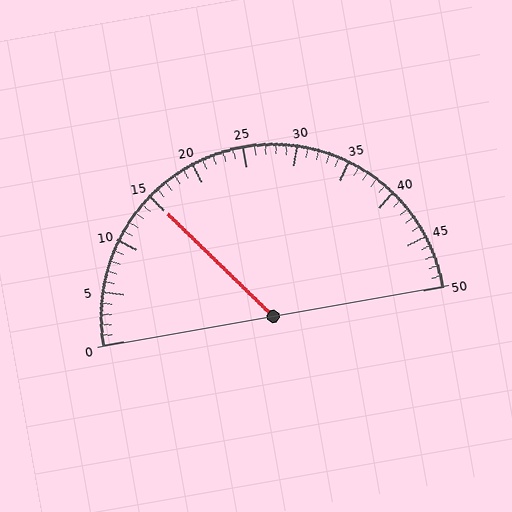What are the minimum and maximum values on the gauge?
The gauge ranges from 0 to 50.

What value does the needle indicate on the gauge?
The needle indicates approximately 15.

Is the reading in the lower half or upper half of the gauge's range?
The reading is in the lower half of the range (0 to 50).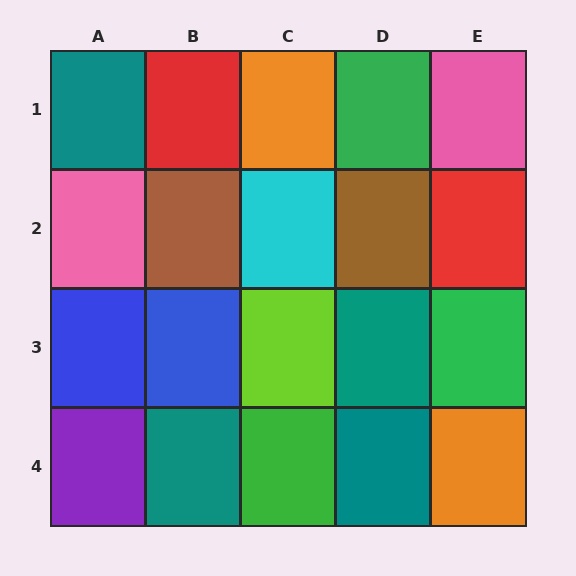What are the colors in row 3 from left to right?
Blue, blue, lime, teal, green.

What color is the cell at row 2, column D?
Brown.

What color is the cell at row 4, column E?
Orange.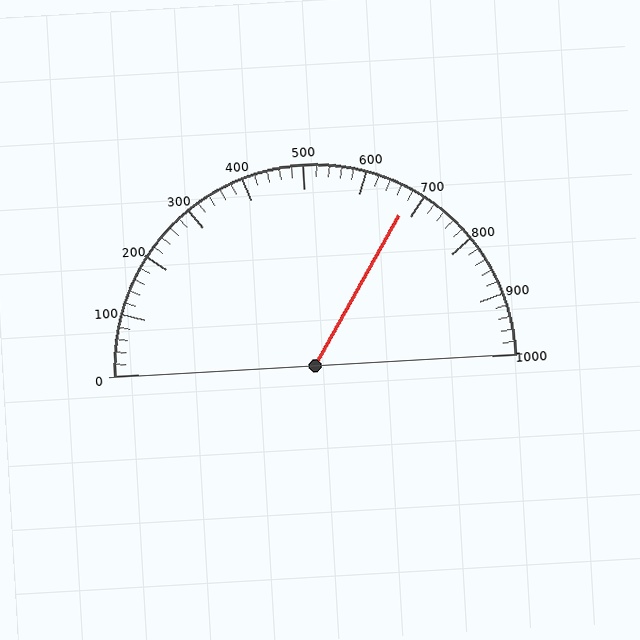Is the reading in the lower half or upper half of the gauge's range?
The reading is in the upper half of the range (0 to 1000).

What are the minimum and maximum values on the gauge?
The gauge ranges from 0 to 1000.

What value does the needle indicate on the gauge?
The needle indicates approximately 680.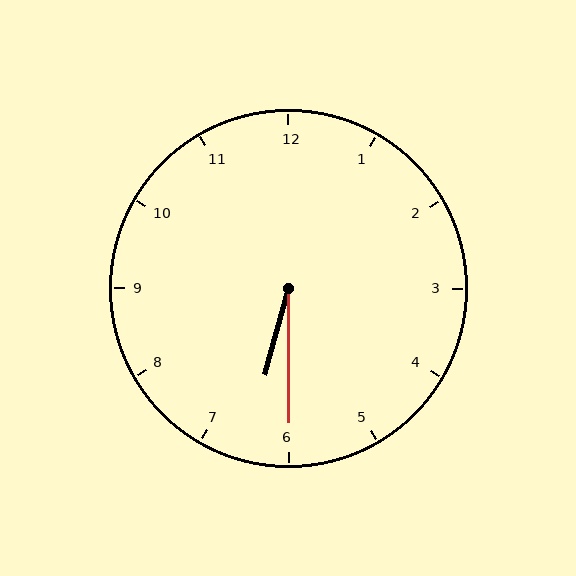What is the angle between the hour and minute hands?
Approximately 15 degrees.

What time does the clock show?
6:30.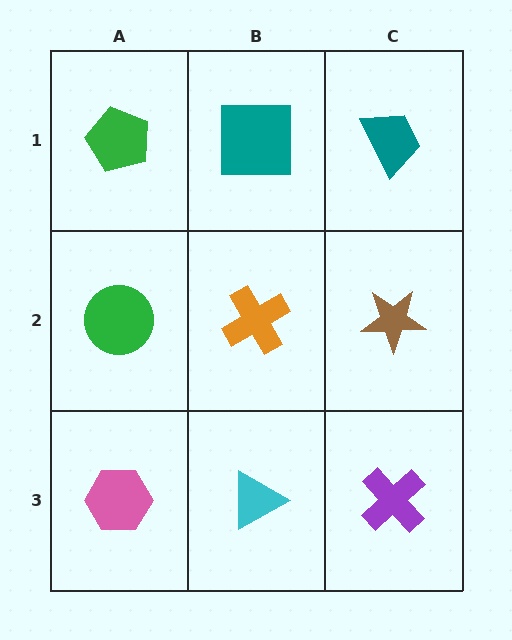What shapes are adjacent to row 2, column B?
A teal square (row 1, column B), a cyan triangle (row 3, column B), a green circle (row 2, column A), a brown star (row 2, column C).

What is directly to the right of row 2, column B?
A brown star.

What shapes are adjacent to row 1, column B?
An orange cross (row 2, column B), a green pentagon (row 1, column A), a teal trapezoid (row 1, column C).